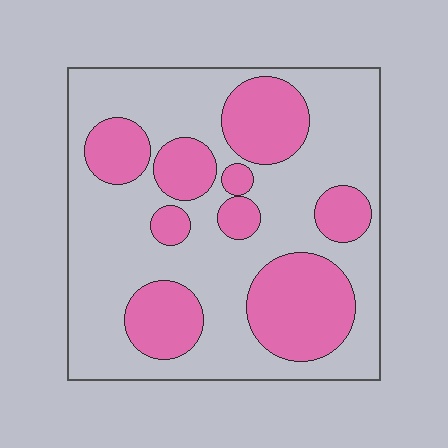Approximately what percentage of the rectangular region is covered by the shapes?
Approximately 35%.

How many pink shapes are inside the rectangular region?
9.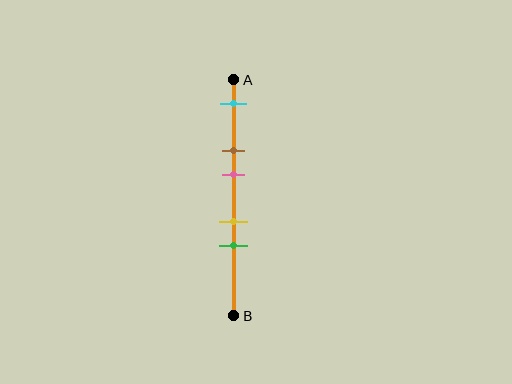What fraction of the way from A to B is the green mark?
The green mark is approximately 70% (0.7) of the way from A to B.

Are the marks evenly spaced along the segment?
No, the marks are not evenly spaced.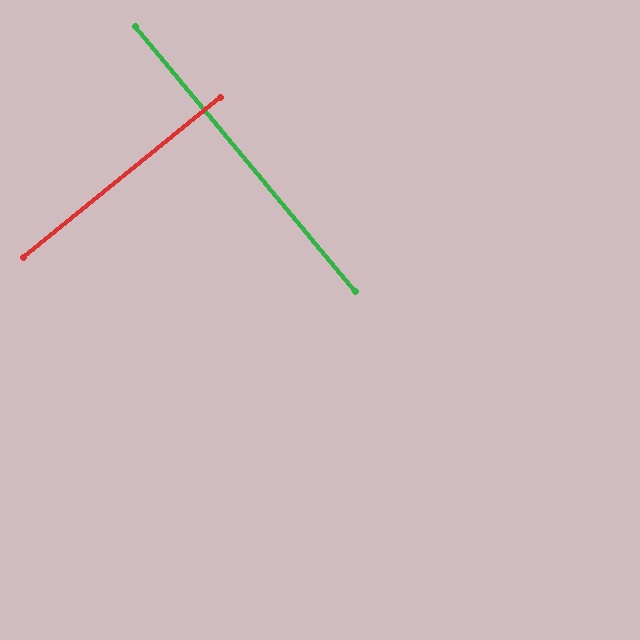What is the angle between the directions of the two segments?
Approximately 89 degrees.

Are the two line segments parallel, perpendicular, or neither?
Perpendicular — they meet at approximately 89°.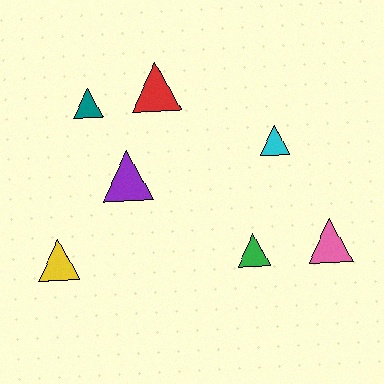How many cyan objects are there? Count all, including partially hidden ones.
There is 1 cyan object.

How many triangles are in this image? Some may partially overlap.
There are 7 triangles.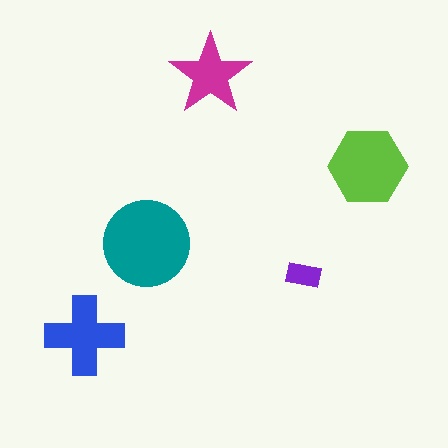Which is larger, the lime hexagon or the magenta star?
The lime hexagon.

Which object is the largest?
The teal circle.